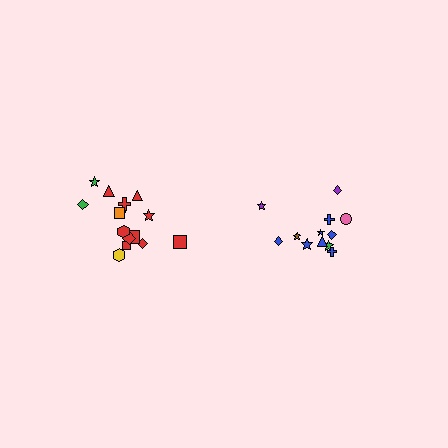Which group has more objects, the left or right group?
The left group.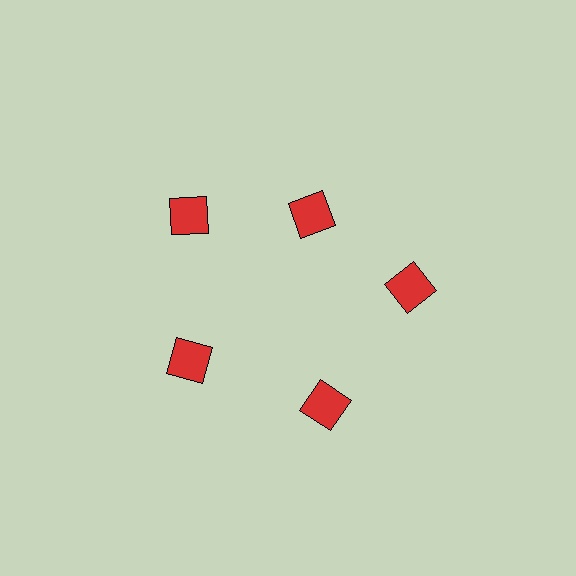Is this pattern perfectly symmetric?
No. The 5 red squares are arranged in a ring, but one element near the 1 o'clock position is pulled inward toward the center, breaking the 5-fold rotational symmetry.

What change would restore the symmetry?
The symmetry would be restored by moving it outward, back onto the ring so that all 5 squares sit at equal angles and equal distance from the center.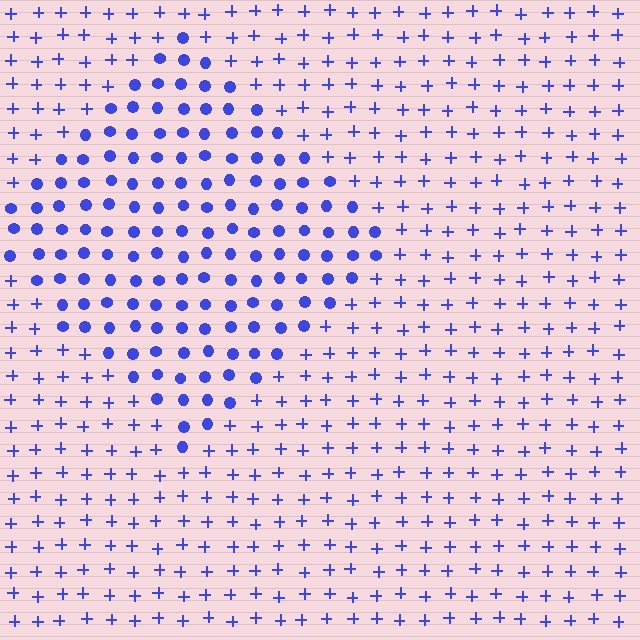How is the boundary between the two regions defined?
The boundary is defined by a change in element shape: circles inside vs. plus signs outside. All elements share the same color and spacing.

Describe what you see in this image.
The image is filled with small blue elements arranged in a uniform grid. A diamond-shaped region contains circles, while the surrounding area contains plus signs. The boundary is defined purely by the change in element shape.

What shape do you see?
I see a diamond.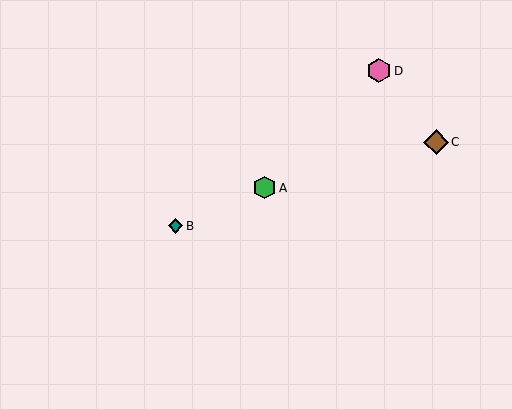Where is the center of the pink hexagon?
The center of the pink hexagon is at (379, 71).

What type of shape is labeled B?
Shape B is a teal diamond.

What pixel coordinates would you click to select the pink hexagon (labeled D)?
Click at (379, 71) to select the pink hexagon D.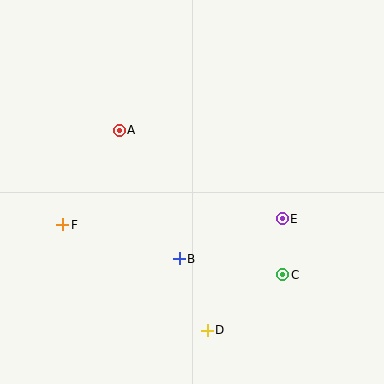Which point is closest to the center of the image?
Point B at (179, 259) is closest to the center.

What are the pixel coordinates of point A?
Point A is at (119, 130).